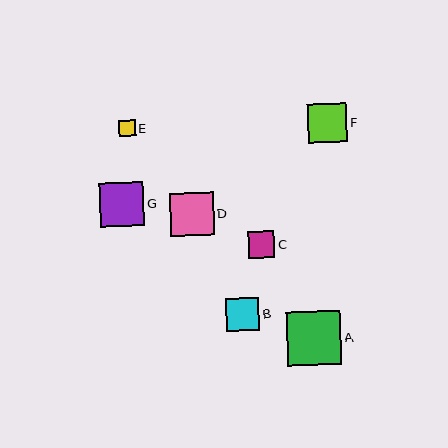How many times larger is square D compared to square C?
Square D is approximately 1.6 times the size of square C.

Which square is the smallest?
Square E is the smallest with a size of approximately 17 pixels.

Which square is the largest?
Square A is the largest with a size of approximately 54 pixels.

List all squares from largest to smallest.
From largest to smallest: A, G, D, F, B, C, E.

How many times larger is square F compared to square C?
Square F is approximately 1.5 times the size of square C.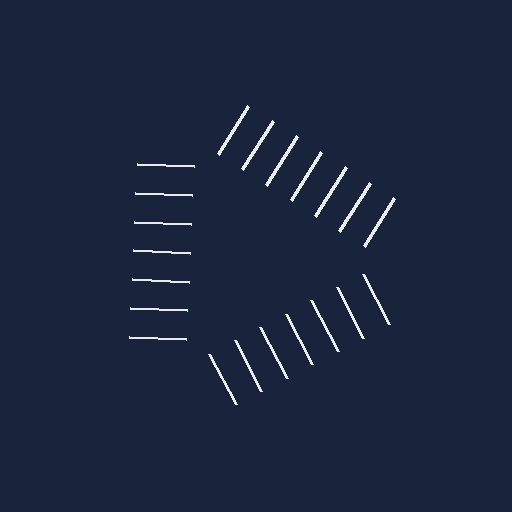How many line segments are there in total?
21 — 7 along each of the 3 edges.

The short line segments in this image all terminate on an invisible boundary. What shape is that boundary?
An illusory triangle — the line segments terminate on its edges but no continuous stroke is drawn.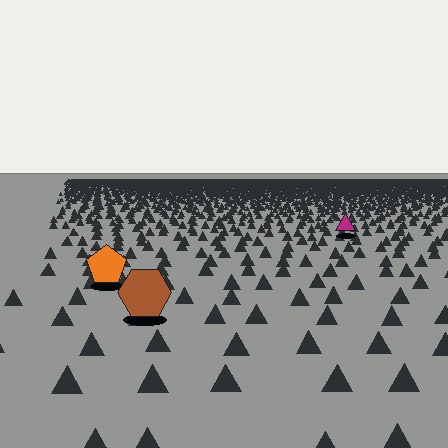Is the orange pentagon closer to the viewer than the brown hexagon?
No. The brown hexagon is closer — you can tell from the texture gradient: the ground texture is coarser near it.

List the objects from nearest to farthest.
From nearest to farthest: the brown hexagon, the orange pentagon, the magenta triangle.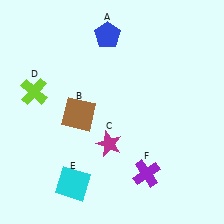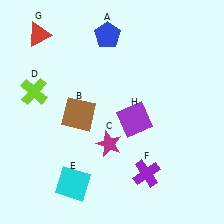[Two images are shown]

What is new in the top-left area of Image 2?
A red triangle (G) was added in the top-left area of Image 2.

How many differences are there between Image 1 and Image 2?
There are 2 differences between the two images.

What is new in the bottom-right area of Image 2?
A purple square (H) was added in the bottom-right area of Image 2.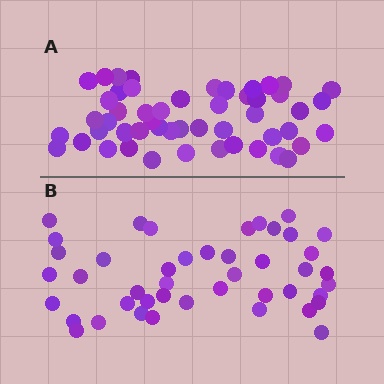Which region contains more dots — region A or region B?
Region A (the top region) has more dots.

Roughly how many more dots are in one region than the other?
Region A has roughly 8 or so more dots than region B.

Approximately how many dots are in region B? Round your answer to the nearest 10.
About 40 dots. (The exact count is 44, which rounds to 40.)